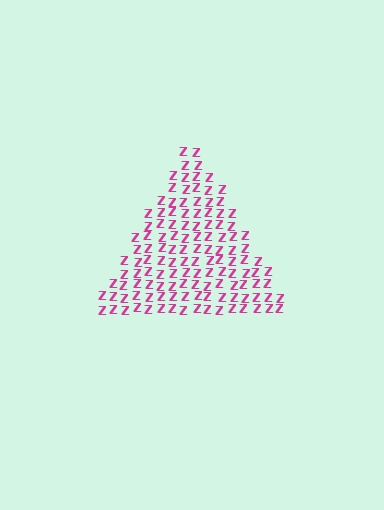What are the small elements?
The small elements are letter Z's.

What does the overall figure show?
The overall figure shows a triangle.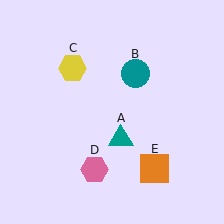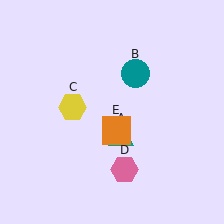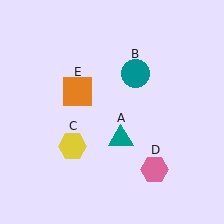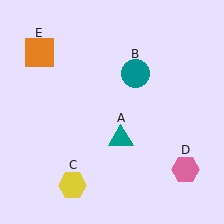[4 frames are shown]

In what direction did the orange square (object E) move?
The orange square (object E) moved up and to the left.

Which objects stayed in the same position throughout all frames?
Teal triangle (object A) and teal circle (object B) remained stationary.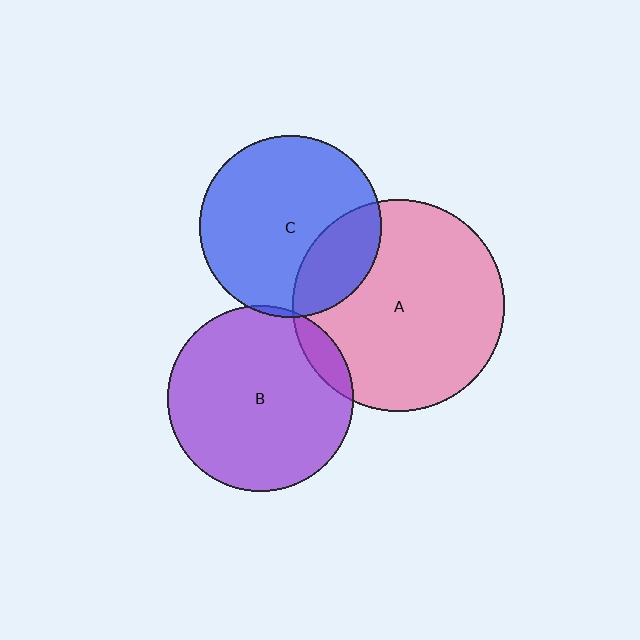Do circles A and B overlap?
Yes.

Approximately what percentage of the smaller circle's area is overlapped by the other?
Approximately 10%.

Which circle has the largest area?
Circle A (pink).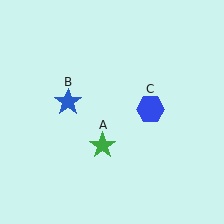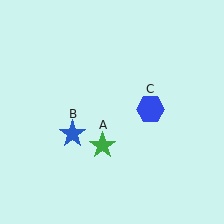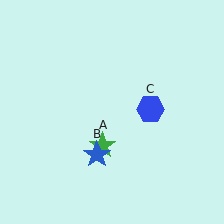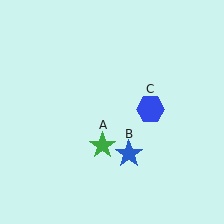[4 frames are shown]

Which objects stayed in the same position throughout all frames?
Green star (object A) and blue hexagon (object C) remained stationary.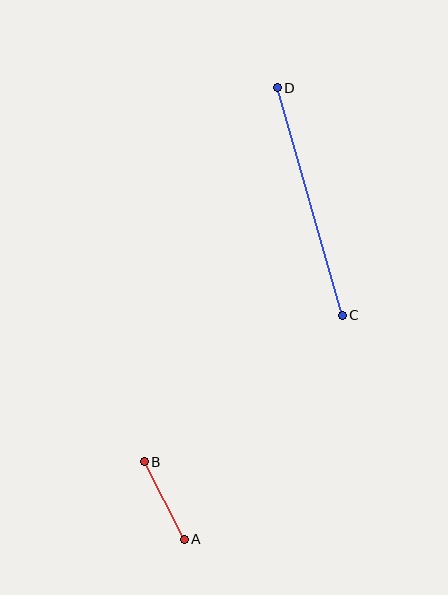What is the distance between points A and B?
The distance is approximately 87 pixels.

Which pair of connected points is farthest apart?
Points C and D are farthest apart.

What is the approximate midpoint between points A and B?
The midpoint is at approximately (164, 500) pixels.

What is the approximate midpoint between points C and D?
The midpoint is at approximately (310, 202) pixels.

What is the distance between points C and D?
The distance is approximately 236 pixels.